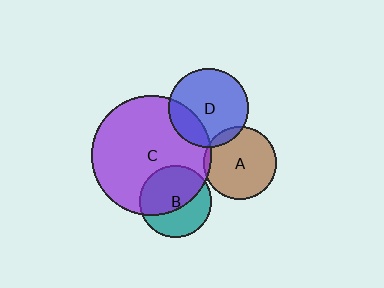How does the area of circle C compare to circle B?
Approximately 2.8 times.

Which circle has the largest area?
Circle C (purple).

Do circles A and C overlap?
Yes.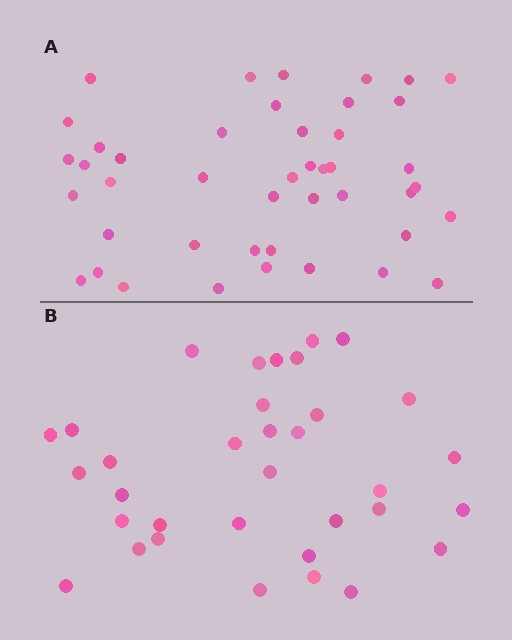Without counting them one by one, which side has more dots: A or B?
Region A (the top region) has more dots.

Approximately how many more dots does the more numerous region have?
Region A has roughly 10 or so more dots than region B.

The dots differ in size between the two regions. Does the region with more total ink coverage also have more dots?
No. Region B has more total ink coverage because its dots are larger, but region A actually contains more individual dots. Total area can be misleading — the number of items is what matters here.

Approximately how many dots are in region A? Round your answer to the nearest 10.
About 40 dots. (The exact count is 44, which rounds to 40.)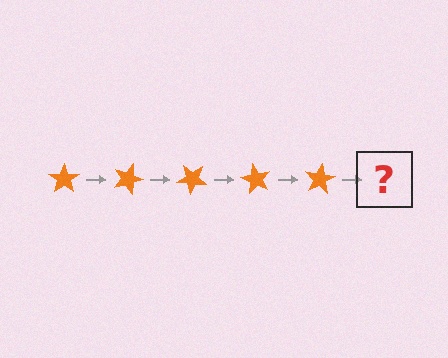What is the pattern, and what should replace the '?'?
The pattern is that the star rotates 20 degrees each step. The '?' should be an orange star rotated 100 degrees.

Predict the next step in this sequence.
The next step is an orange star rotated 100 degrees.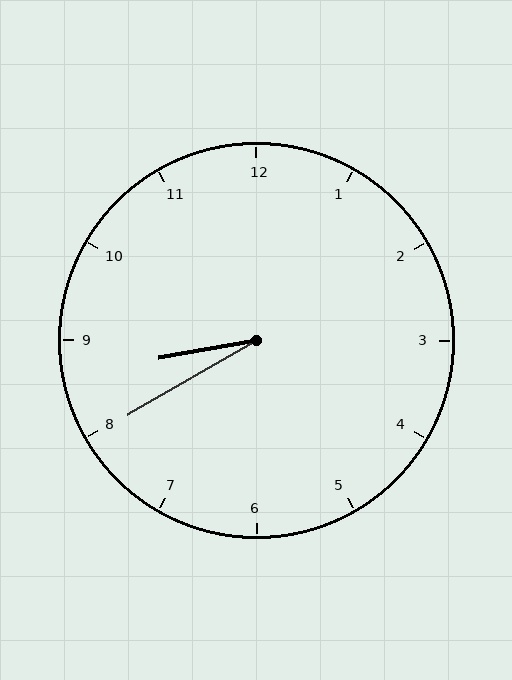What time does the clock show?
8:40.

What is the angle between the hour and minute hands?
Approximately 20 degrees.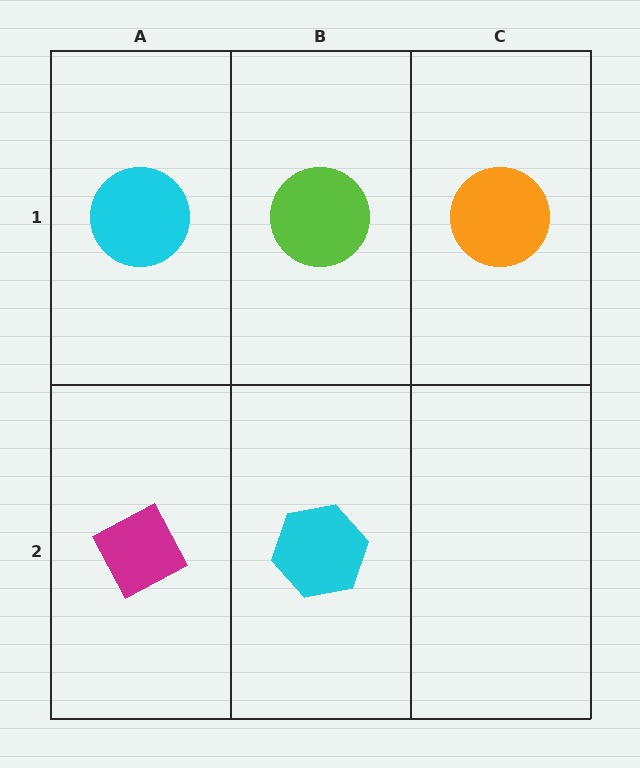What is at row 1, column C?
An orange circle.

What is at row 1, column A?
A cyan circle.